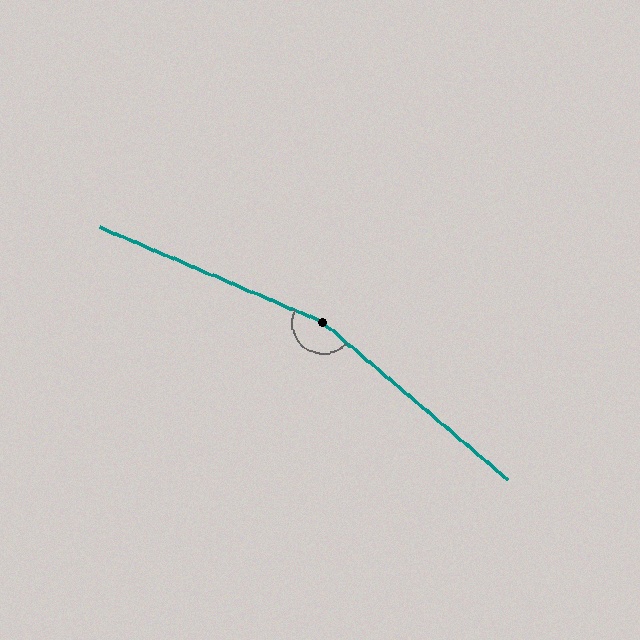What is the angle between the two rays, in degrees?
Approximately 163 degrees.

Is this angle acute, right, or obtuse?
It is obtuse.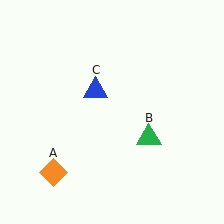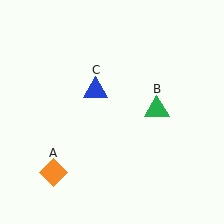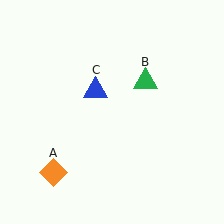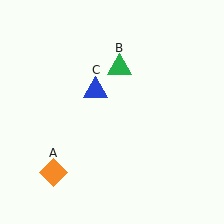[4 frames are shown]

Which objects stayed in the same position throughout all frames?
Orange diamond (object A) and blue triangle (object C) remained stationary.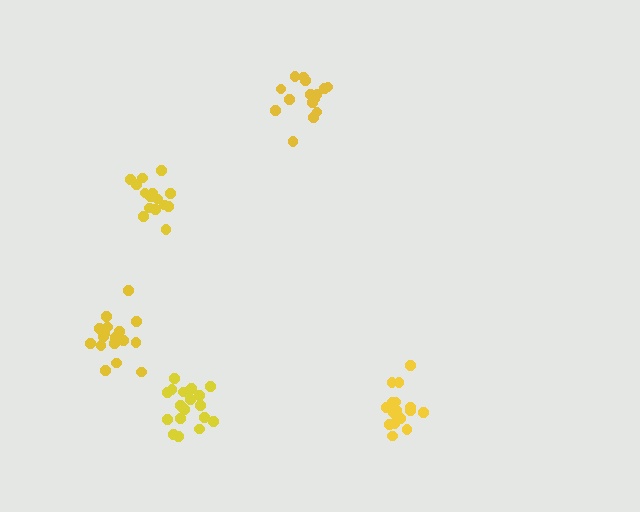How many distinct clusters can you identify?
There are 5 distinct clusters.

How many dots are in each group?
Group 1: 18 dots, Group 2: 17 dots, Group 3: 15 dots, Group 4: 19 dots, Group 5: 15 dots (84 total).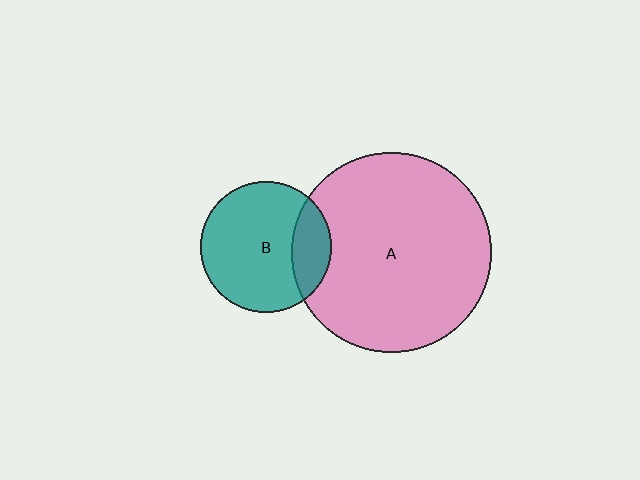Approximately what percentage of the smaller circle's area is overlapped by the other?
Approximately 20%.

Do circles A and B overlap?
Yes.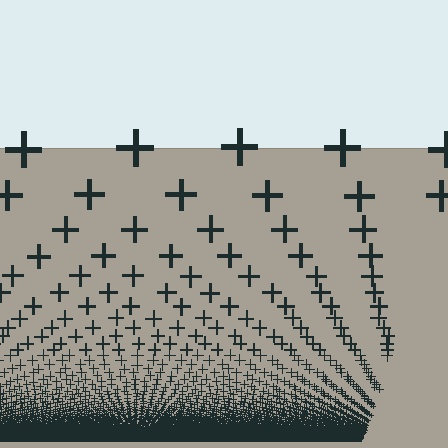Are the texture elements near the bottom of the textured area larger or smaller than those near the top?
Smaller. The gradient is inverted — elements near the bottom are smaller and denser.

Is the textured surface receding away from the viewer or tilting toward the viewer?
The surface appears to tilt toward the viewer. Texture elements get larger and sparser toward the top.